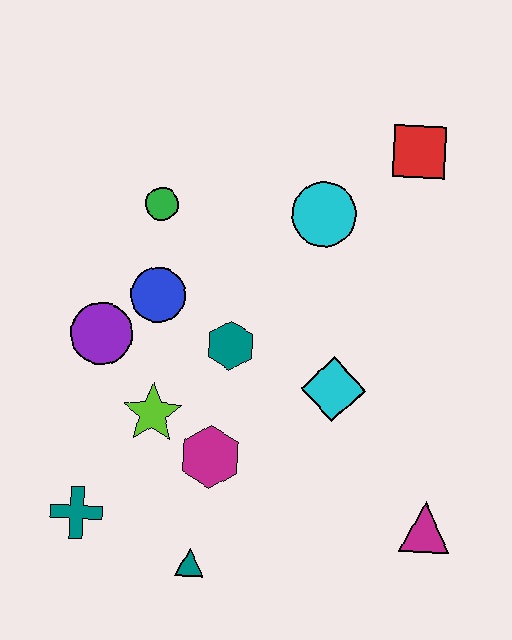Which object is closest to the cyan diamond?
The teal hexagon is closest to the cyan diamond.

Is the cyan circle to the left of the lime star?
No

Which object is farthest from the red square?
The teal cross is farthest from the red square.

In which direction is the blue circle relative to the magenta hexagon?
The blue circle is above the magenta hexagon.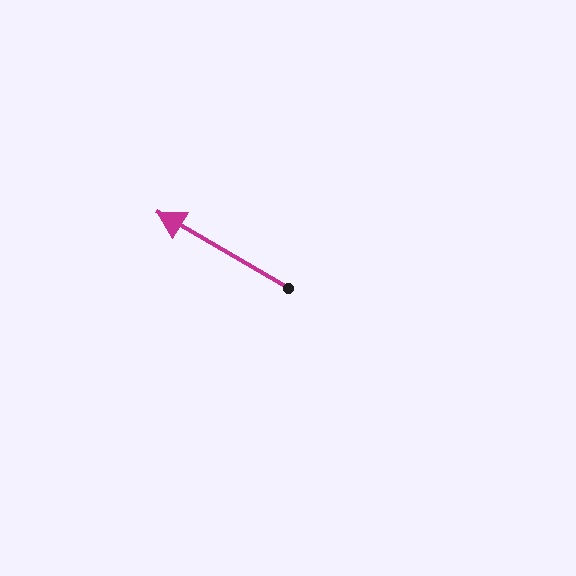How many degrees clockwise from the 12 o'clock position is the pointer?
Approximately 300 degrees.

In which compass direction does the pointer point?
Northwest.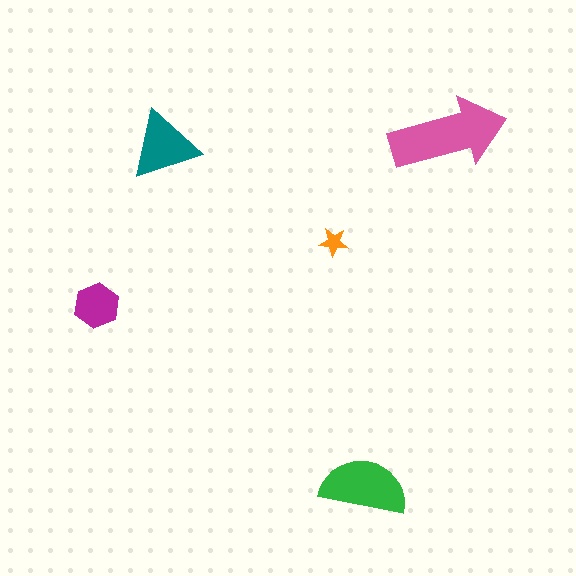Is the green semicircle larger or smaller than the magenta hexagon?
Larger.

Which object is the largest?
The pink arrow.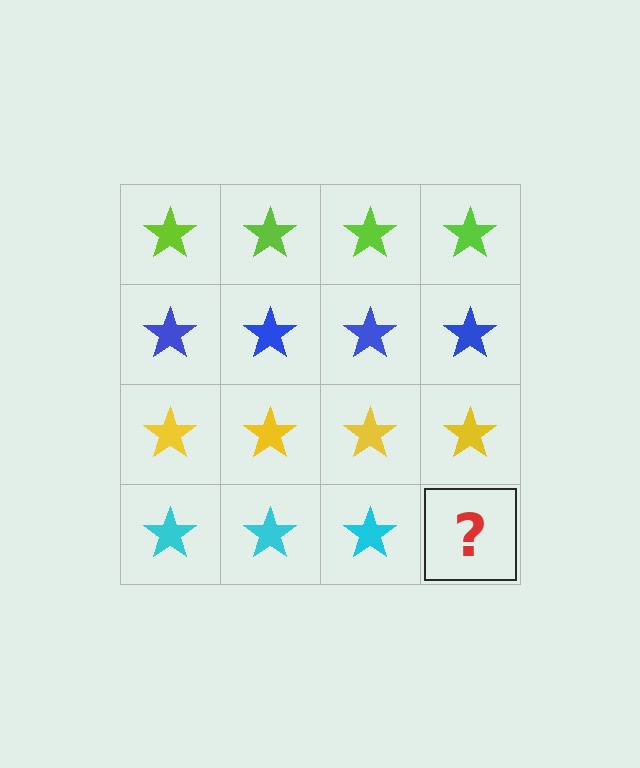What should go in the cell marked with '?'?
The missing cell should contain a cyan star.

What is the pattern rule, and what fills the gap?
The rule is that each row has a consistent color. The gap should be filled with a cyan star.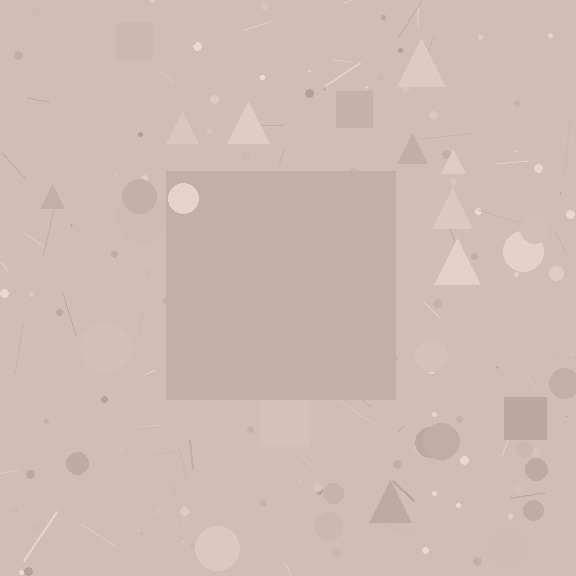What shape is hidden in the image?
A square is hidden in the image.